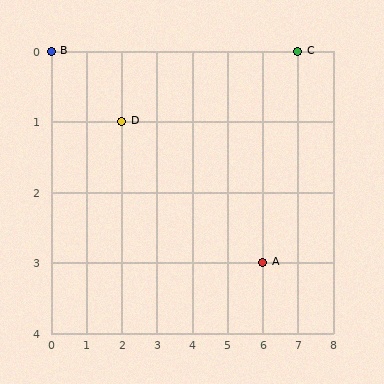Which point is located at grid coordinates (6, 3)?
Point A is at (6, 3).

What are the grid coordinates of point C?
Point C is at grid coordinates (7, 0).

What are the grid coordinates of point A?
Point A is at grid coordinates (6, 3).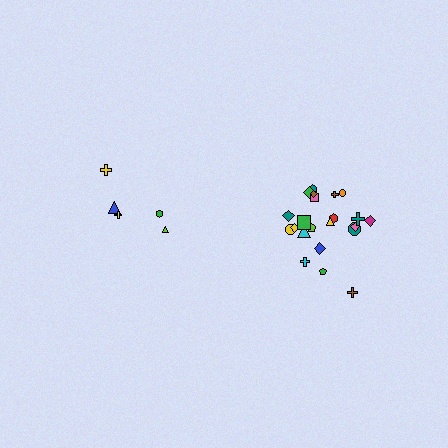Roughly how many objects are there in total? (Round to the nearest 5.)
Roughly 25 objects in total.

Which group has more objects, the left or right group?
The right group.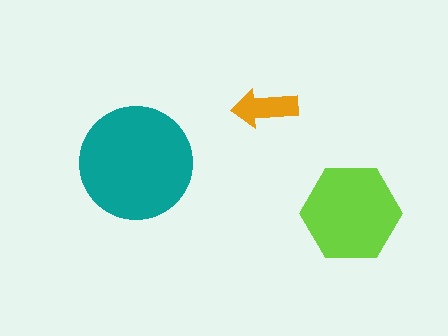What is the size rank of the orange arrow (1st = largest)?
3rd.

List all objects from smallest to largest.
The orange arrow, the lime hexagon, the teal circle.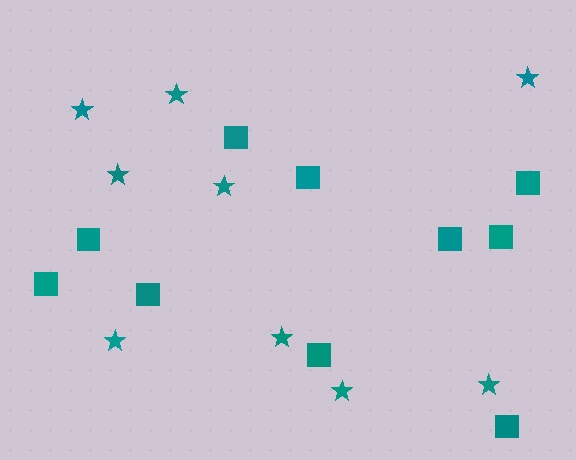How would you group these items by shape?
There are 2 groups: one group of stars (9) and one group of squares (10).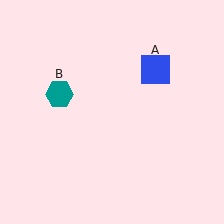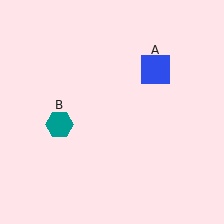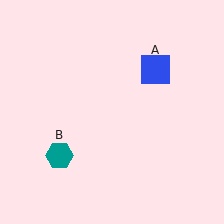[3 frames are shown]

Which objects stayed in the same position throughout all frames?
Blue square (object A) remained stationary.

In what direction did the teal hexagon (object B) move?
The teal hexagon (object B) moved down.